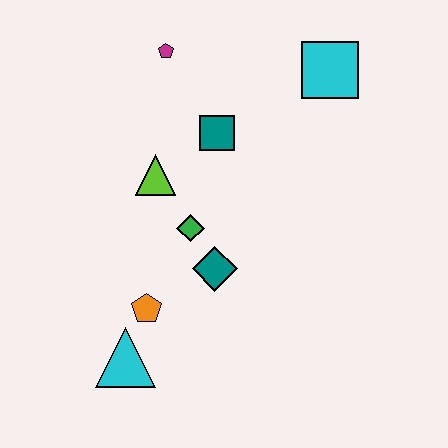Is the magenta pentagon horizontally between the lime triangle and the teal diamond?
Yes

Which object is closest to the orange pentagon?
The cyan triangle is closest to the orange pentagon.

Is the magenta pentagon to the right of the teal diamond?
No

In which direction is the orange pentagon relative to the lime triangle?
The orange pentagon is below the lime triangle.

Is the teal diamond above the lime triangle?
No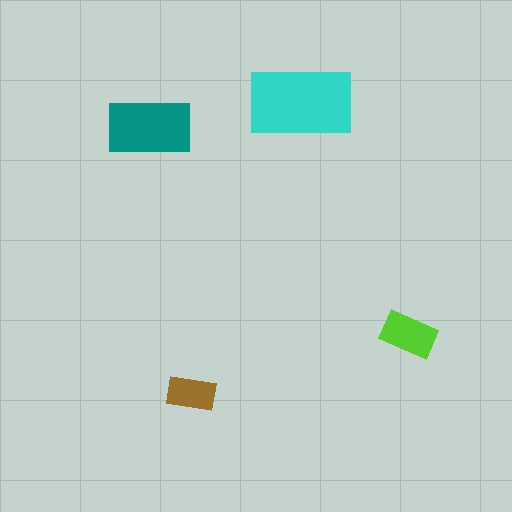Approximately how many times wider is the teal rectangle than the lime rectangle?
About 1.5 times wider.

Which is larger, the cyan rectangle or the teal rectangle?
The cyan one.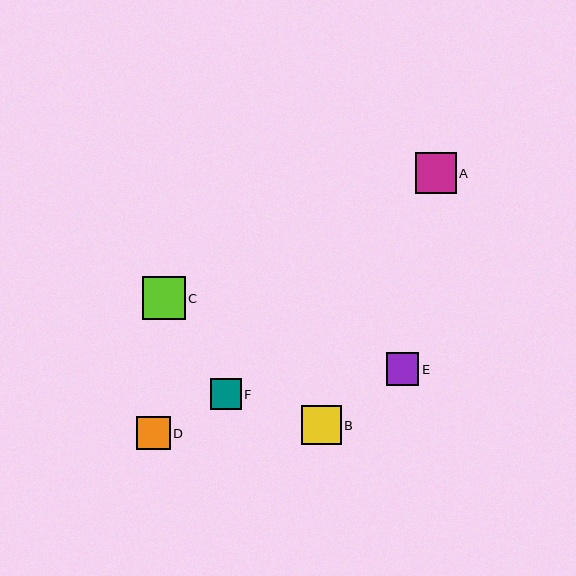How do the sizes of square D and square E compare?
Square D and square E are approximately the same size.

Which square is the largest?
Square C is the largest with a size of approximately 43 pixels.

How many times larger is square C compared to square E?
Square C is approximately 1.3 times the size of square E.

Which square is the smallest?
Square F is the smallest with a size of approximately 31 pixels.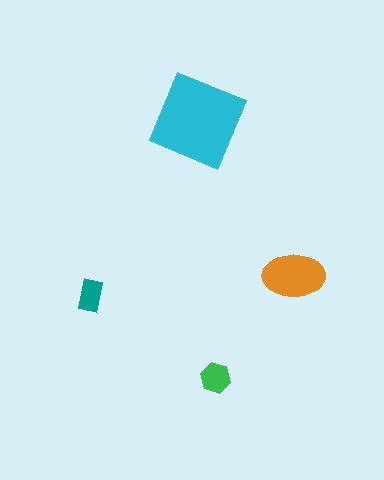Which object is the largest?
The cyan diamond.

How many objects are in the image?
There are 4 objects in the image.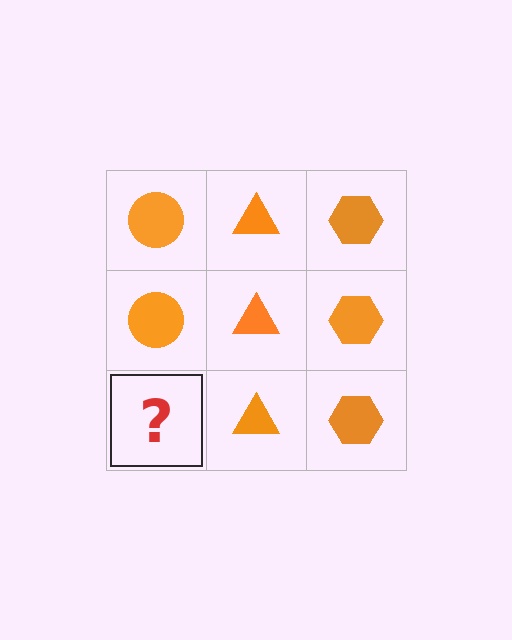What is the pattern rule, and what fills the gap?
The rule is that each column has a consistent shape. The gap should be filled with an orange circle.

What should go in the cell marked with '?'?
The missing cell should contain an orange circle.